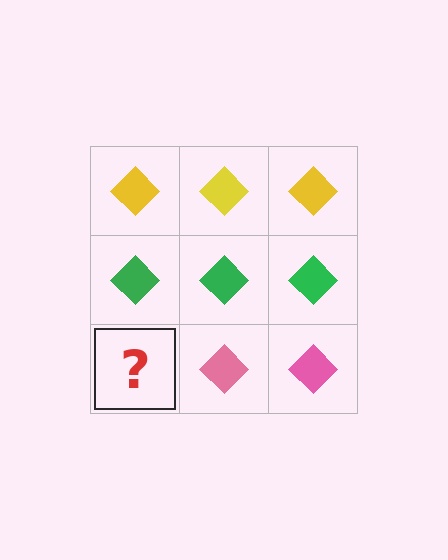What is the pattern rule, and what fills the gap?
The rule is that each row has a consistent color. The gap should be filled with a pink diamond.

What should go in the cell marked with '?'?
The missing cell should contain a pink diamond.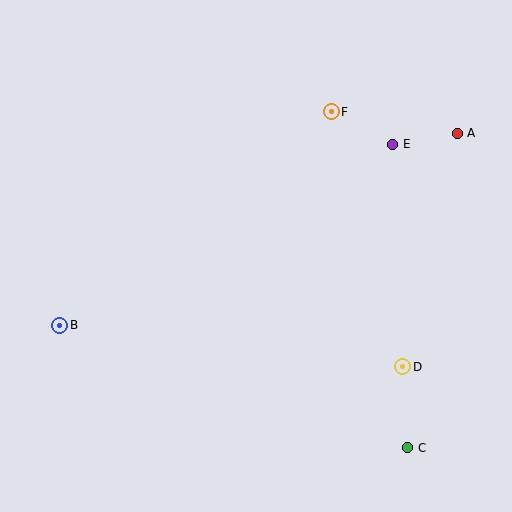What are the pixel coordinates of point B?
Point B is at (60, 325).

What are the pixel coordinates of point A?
Point A is at (457, 133).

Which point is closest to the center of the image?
Point F at (331, 112) is closest to the center.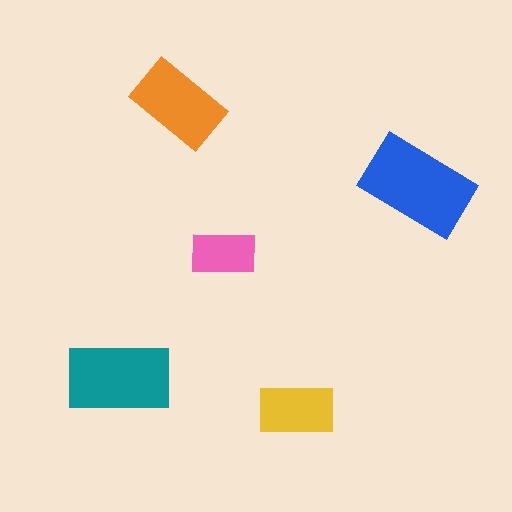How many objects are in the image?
There are 5 objects in the image.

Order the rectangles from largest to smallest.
the blue one, the teal one, the orange one, the yellow one, the pink one.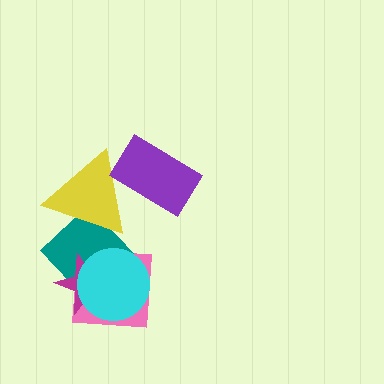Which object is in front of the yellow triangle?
The purple rectangle is in front of the yellow triangle.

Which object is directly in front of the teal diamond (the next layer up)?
The magenta star is directly in front of the teal diamond.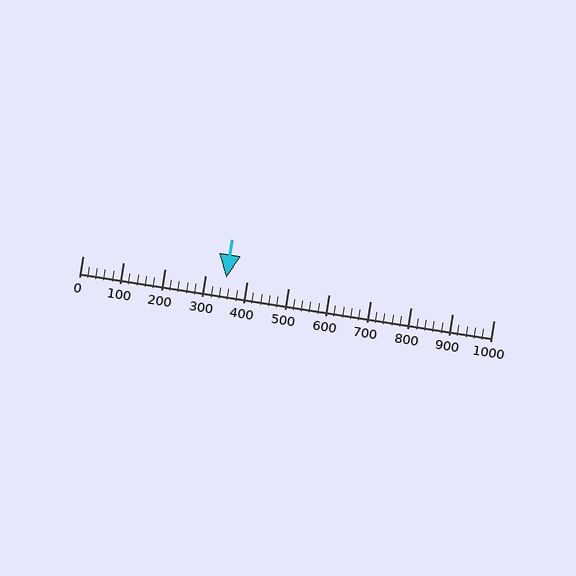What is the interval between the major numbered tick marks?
The major tick marks are spaced 100 units apart.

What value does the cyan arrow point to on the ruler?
The cyan arrow points to approximately 350.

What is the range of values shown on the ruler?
The ruler shows values from 0 to 1000.